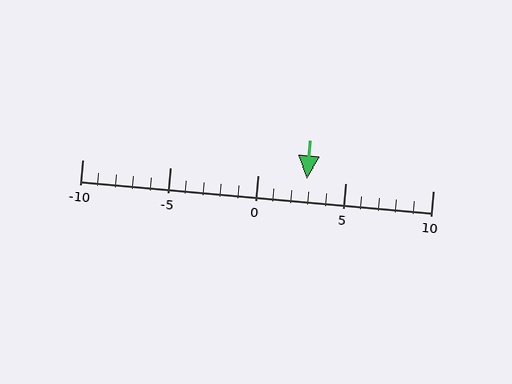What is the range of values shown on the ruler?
The ruler shows values from -10 to 10.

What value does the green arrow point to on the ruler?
The green arrow points to approximately 3.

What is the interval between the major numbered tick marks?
The major tick marks are spaced 5 units apart.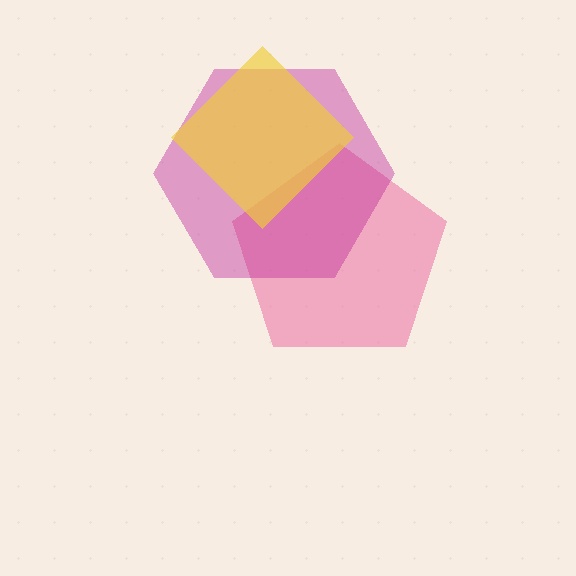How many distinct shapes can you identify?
There are 3 distinct shapes: a pink pentagon, a magenta hexagon, a yellow diamond.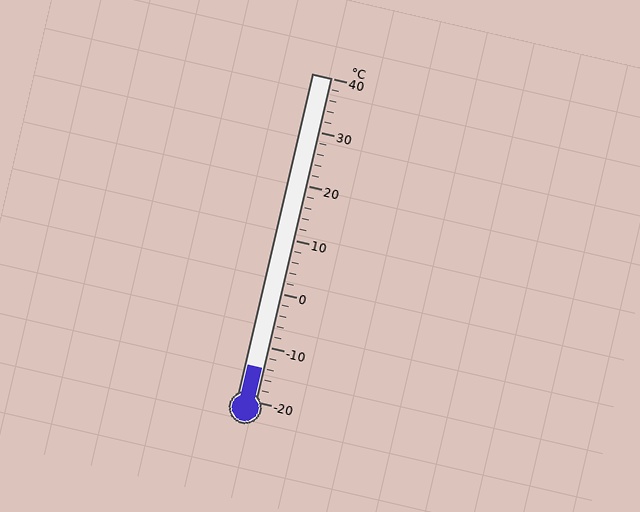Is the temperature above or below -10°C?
The temperature is below -10°C.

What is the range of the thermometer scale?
The thermometer scale ranges from -20°C to 40°C.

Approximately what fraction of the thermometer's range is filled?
The thermometer is filled to approximately 10% of its range.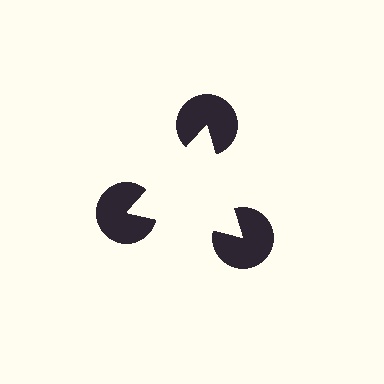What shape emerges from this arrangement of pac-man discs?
An illusory triangle — its edges are inferred from the aligned wedge cuts in the pac-man discs, not physically drawn.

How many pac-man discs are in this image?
There are 3 — one at each vertex of the illusory triangle.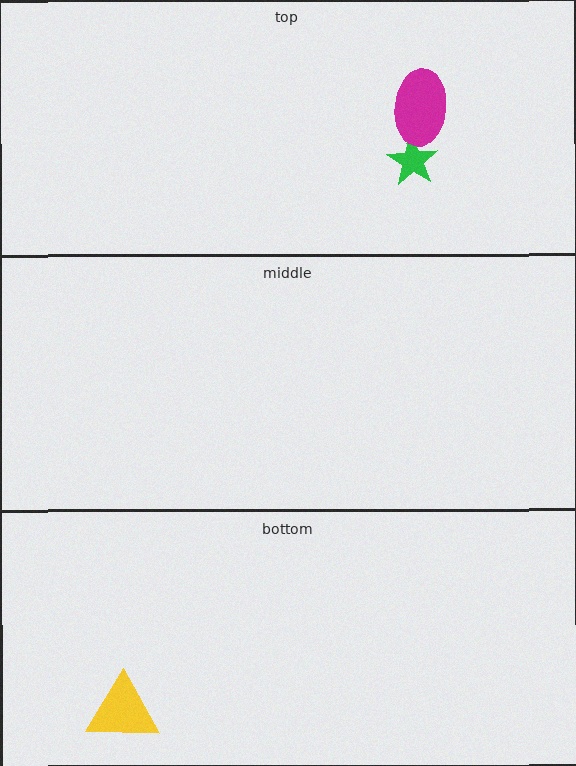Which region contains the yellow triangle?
The bottom region.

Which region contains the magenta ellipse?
The top region.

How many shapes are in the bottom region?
1.